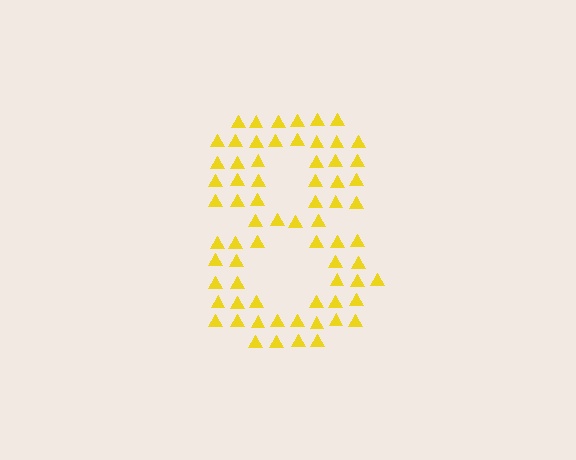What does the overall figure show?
The overall figure shows the digit 8.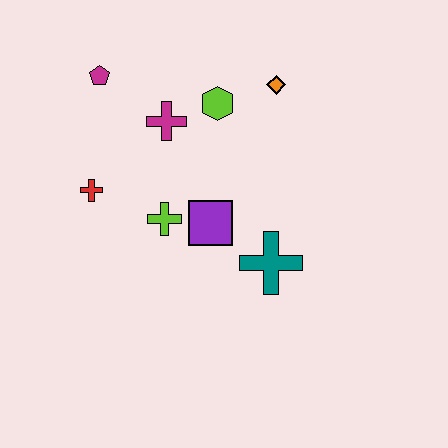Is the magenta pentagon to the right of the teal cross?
No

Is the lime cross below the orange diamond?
Yes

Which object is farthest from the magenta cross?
The teal cross is farthest from the magenta cross.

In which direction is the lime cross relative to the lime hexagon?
The lime cross is below the lime hexagon.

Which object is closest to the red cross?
The lime cross is closest to the red cross.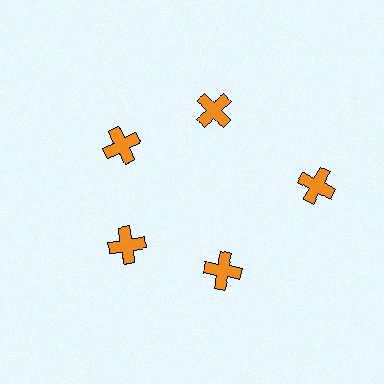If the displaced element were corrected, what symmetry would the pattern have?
It would have 5-fold rotational symmetry — the pattern would map onto itself every 72 degrees.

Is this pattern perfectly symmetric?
No. The 5 orange crosses are arranged in a ring, but one element near the 3 o'clock position is pushed outward from the center, breaking the 5-fold rotational symmetry.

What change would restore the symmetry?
The symmetry would be restored by moving it inward, back onto the ring so that all 5 crosses sit at equal angles and equal distance from the center.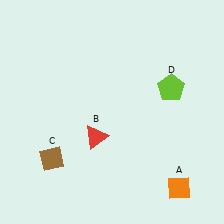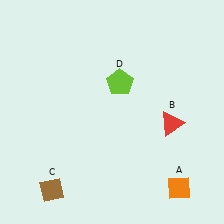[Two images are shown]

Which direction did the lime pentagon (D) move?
The lime pentagon (D) moved left.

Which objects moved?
The objects that moved are: the red triangle (B), the brown diamond (C), the lime pentagon (D).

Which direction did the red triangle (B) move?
The red triangle (B) moved right.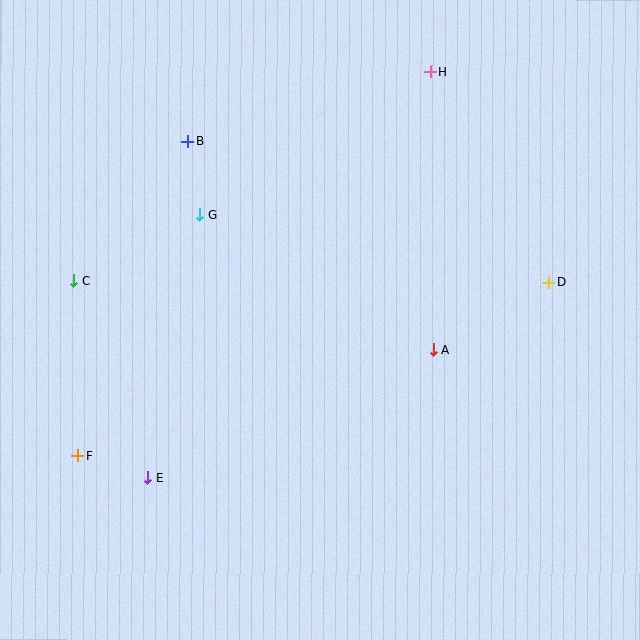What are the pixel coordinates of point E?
Point E is at (147, 478).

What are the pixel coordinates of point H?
Point H is at (431, 72).